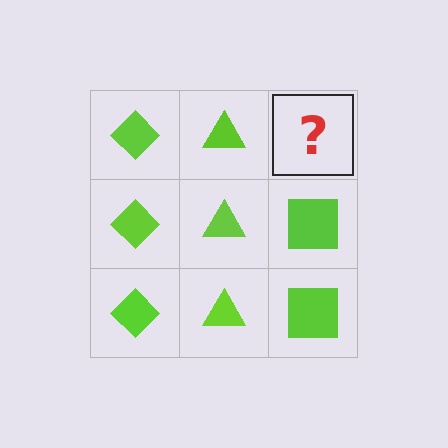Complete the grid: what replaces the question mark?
The question mark should be replaced with a lime square.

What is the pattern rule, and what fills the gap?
The rule is that each column has a consistent shape. The gap should be filled with a lime square.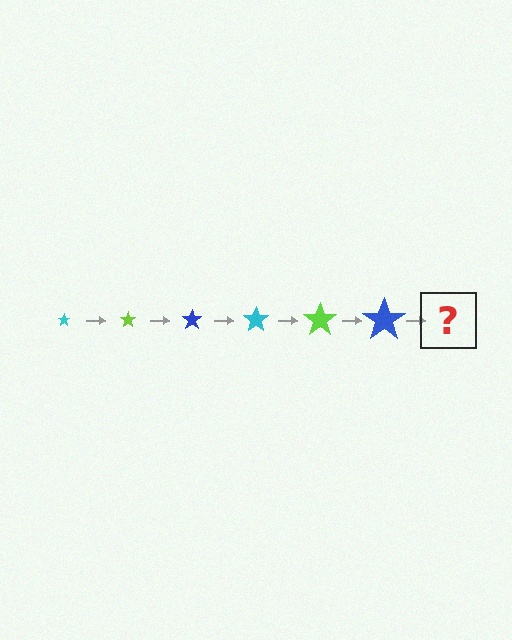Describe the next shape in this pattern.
It should be a cyan star, larger than the previous one.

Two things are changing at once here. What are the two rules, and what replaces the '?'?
The two rules are that the star grows larger each step and the color cycles through cyan, lime, and blue. The '?' should be a cyan star, larger than the previous one.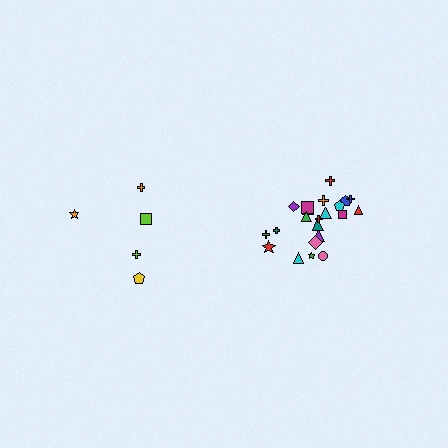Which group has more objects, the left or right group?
The right group.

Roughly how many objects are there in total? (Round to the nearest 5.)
Roughly 25 objects in total.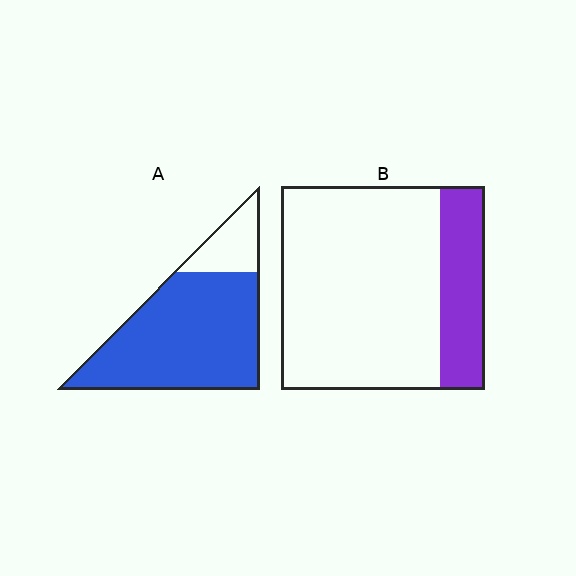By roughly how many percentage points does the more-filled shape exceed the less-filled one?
By roughly 60 percentage points (A over B).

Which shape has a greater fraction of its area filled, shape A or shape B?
Shape A.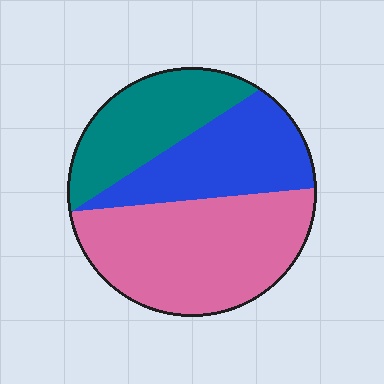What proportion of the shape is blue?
Blue takes up about one quarter (1/4) of the shape.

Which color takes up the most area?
Pink, at roughly 45%.